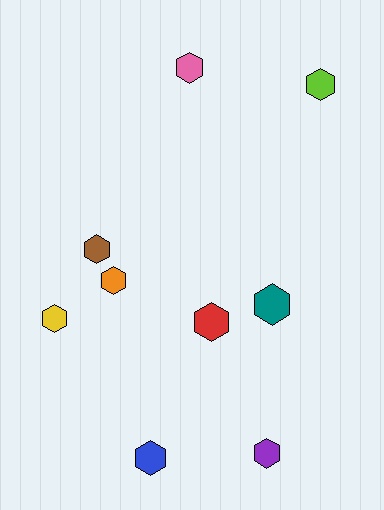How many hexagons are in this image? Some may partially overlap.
There are 9 hexagons.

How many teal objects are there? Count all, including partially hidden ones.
There is 1 teal object.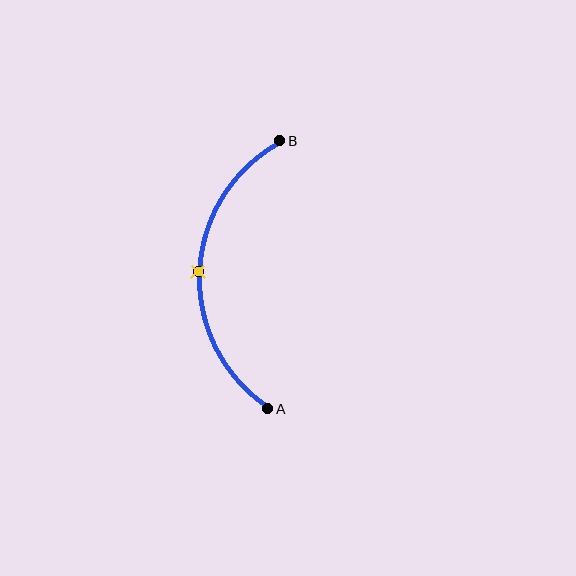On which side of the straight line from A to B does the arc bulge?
The arc bulges to the left of the straight line connecting A and B.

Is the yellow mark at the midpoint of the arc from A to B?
Yes. The yellow mark lies on the arc at equal arc-length from both A and B — it is the arc midpoint.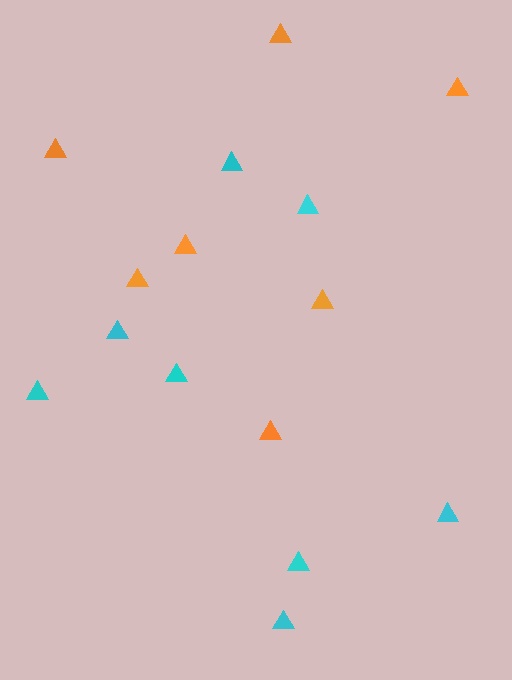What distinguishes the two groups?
There are 2 groups: one group of orange triangles (7) and one group of cyan triangles (8).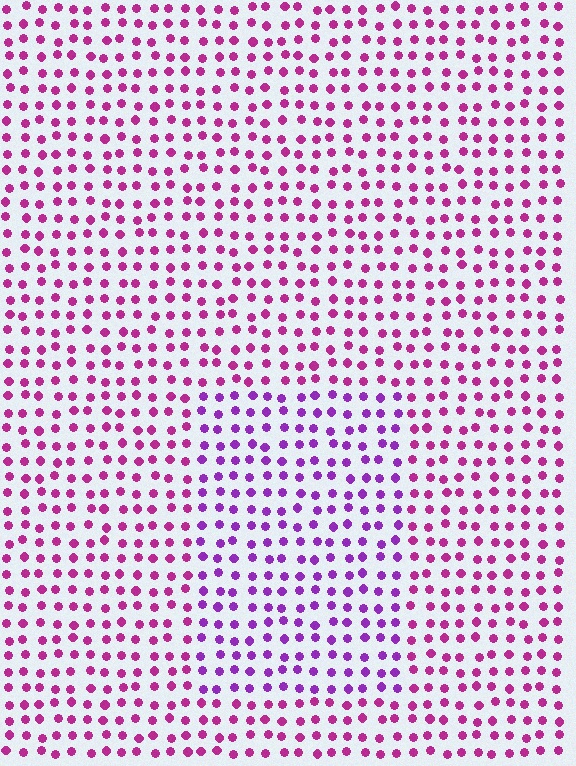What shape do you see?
I see a rectangle.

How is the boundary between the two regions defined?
The boundary is defined purely by a slight shift in hue (about 32 degrees). Spacing, size, and orientation are identical on both sides.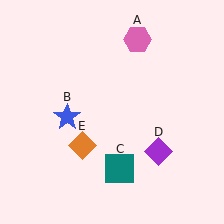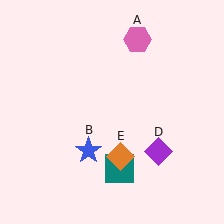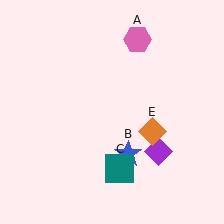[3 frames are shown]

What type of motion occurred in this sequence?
The blue star (object B), orange diamond (object E) rotated counterclockwise around the center of the scene.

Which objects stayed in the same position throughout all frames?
Pink hexagon (object A) and teal square (object C) and purple diamond (object D) remained stationary.